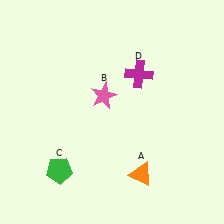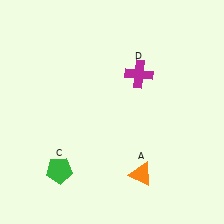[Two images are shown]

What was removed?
The pink star (B) was removed in Image 2.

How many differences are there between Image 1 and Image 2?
There is 1 difference between the two images.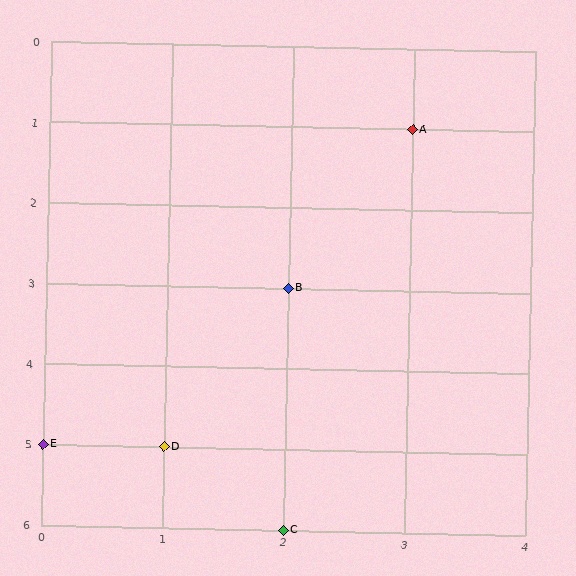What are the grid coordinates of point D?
Point D is at grid coordinates (1, 5).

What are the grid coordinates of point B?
Point B is at grid coordinates (2, 3).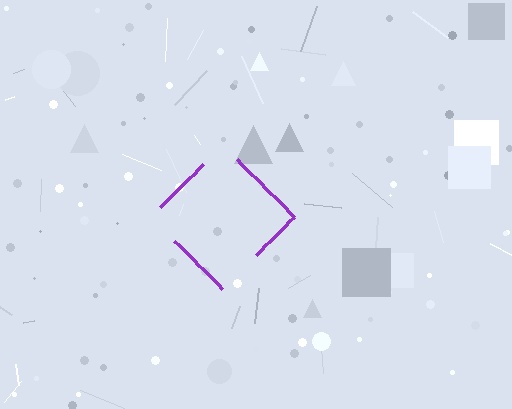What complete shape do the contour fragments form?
The contour fragments form a diamond.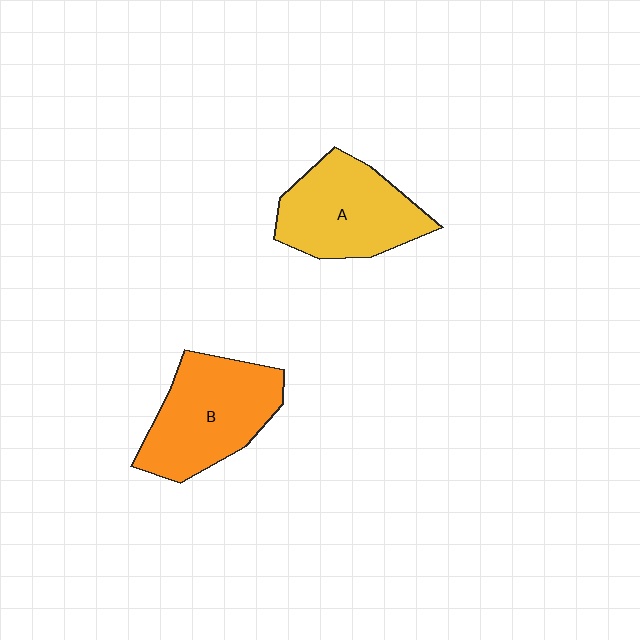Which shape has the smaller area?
Shape A (yellow).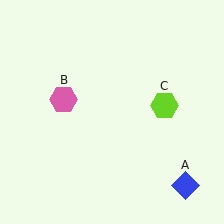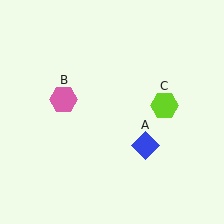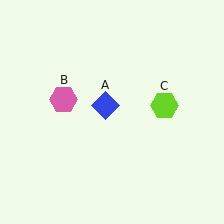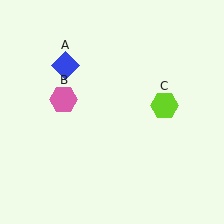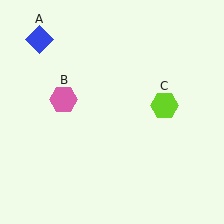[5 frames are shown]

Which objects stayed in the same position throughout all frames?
Pink hexagon (object B) and lime hexagon (object C) remained stationary.